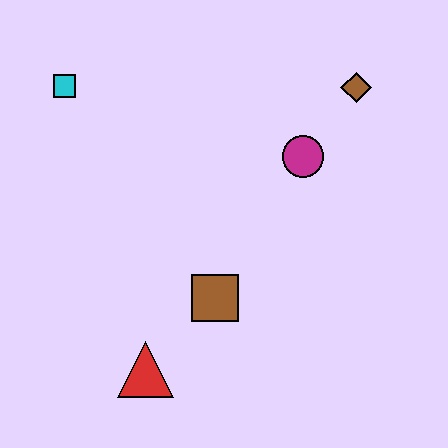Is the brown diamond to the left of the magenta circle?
No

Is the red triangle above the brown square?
No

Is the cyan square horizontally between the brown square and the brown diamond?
No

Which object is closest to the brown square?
The red triangle is closest to the brown square.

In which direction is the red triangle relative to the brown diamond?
The red triangle is below the brown diamond.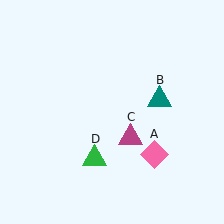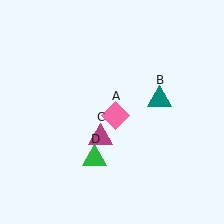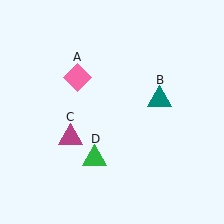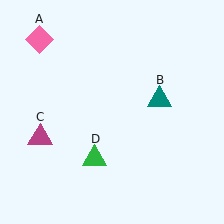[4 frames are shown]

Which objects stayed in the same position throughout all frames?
Teal triangle (object B) and green triangle (object D) remained stationary.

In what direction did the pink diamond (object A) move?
The pink diamond (object A) moved up and to the left.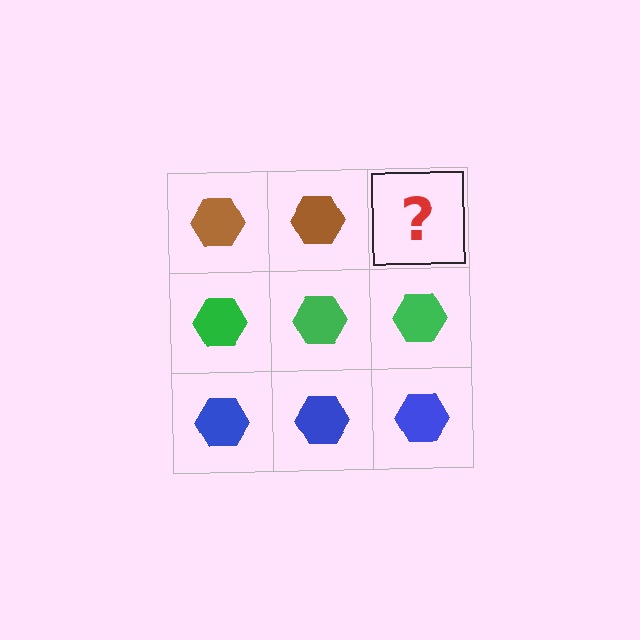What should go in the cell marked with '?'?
The missing cell should contain a brown hexagon.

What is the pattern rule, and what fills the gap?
The rule is that each row has a consistent color. The gap should be filled with a brown hexagon.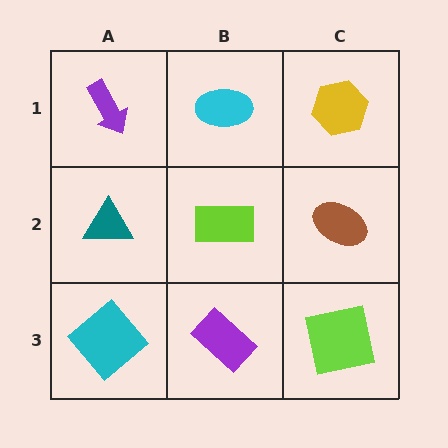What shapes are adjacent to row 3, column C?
A brown ellipse (row 2, column C), a purple rectangle (row 3, column B).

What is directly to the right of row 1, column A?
A cyan ellipse.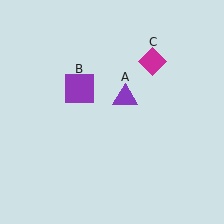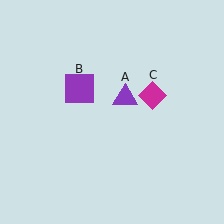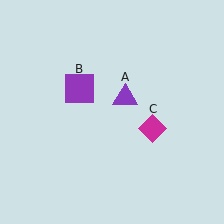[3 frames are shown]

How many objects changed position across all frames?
1 object changed position: magenta diamond (object C).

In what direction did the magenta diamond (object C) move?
The magenta diamond (object C) moved down.